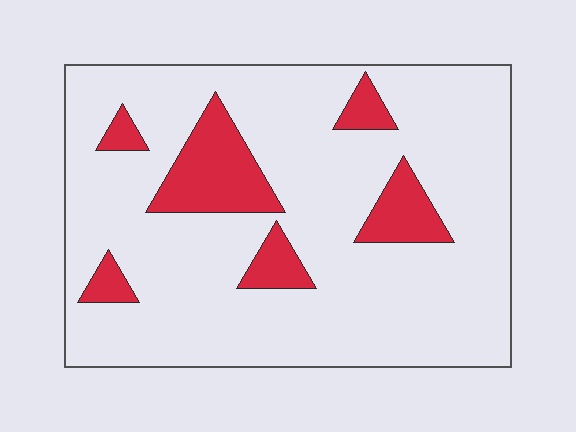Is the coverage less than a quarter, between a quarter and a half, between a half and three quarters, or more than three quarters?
Less than a quarter.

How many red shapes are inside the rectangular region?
6.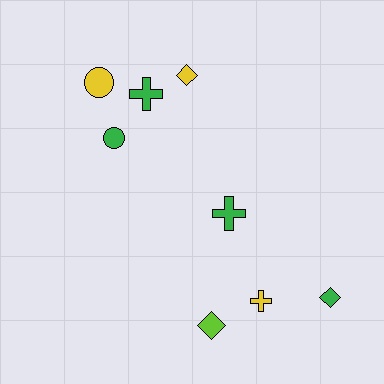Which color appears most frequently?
Green, with 4 objects.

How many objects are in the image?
There are 8 objects.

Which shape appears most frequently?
Cross, with 3 objects.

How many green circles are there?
There is 1 green circle.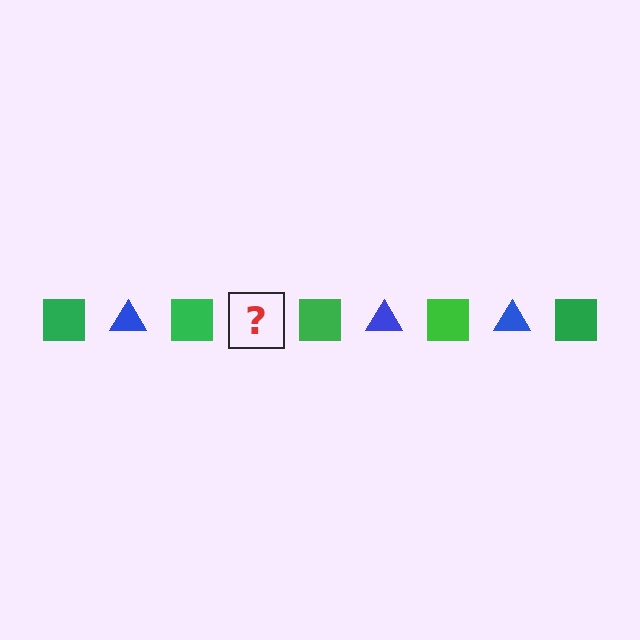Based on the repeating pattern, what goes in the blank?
The blank should be a blue triangle.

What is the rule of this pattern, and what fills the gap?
The rule is that the pattern alternates between green square and blue triangle. The gap should be filled with a blue triangle.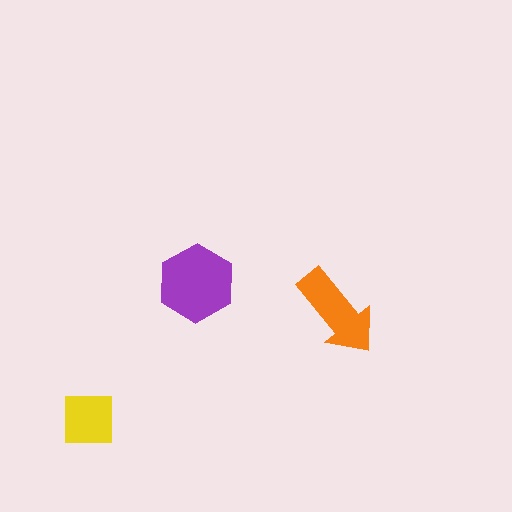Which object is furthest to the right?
The orange arrow is rightmost.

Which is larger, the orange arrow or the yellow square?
The orange arrow.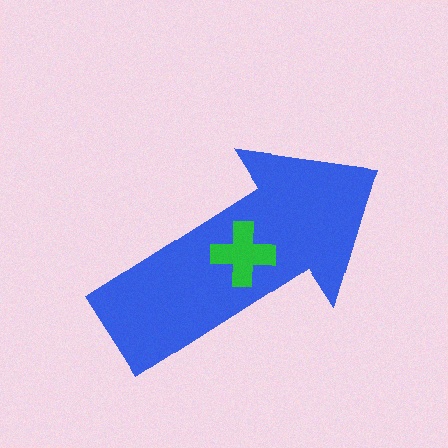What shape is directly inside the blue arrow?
The green cross.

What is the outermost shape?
The blue arrow.